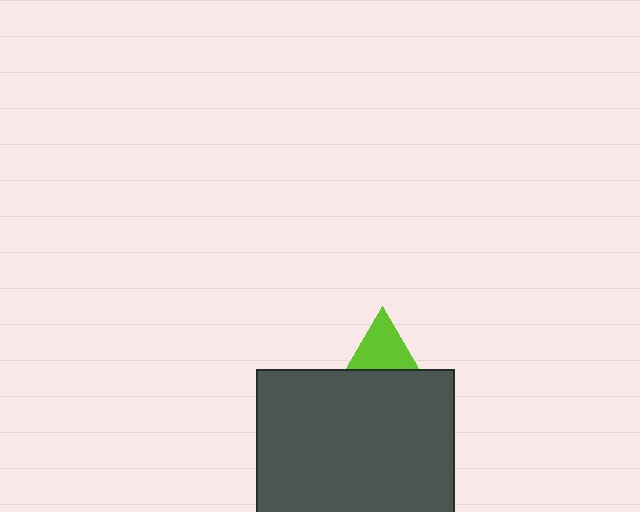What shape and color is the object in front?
The object in front is a dark gray rectangle.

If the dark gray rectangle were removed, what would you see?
You would see the complete lime triangle.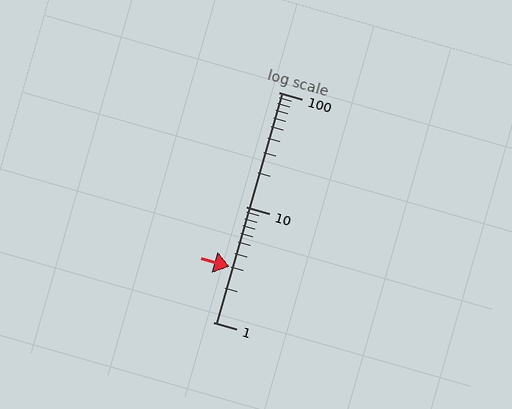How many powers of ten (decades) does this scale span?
The scale spans 2 decades, from 1 to 100.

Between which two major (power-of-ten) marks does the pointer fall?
The pointer is between 1 and 10.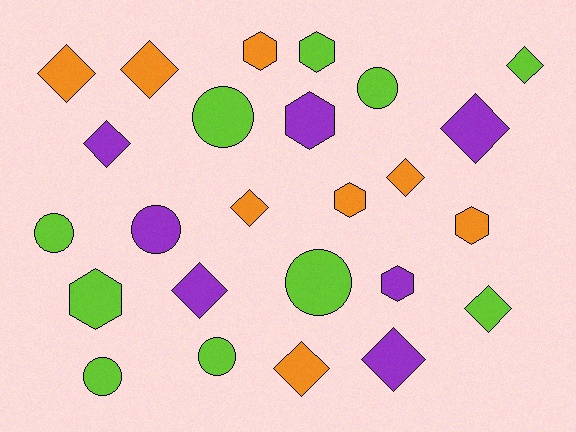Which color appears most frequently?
Lime, with 10 objects.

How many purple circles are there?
There is 1 purple circle.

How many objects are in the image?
There are 25 objects.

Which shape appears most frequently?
Diamond, with 11 objects.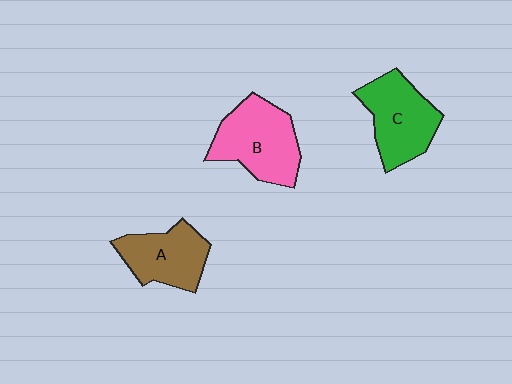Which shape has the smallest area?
Shape A (brown).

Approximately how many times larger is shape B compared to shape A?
Approximately 1.3 times.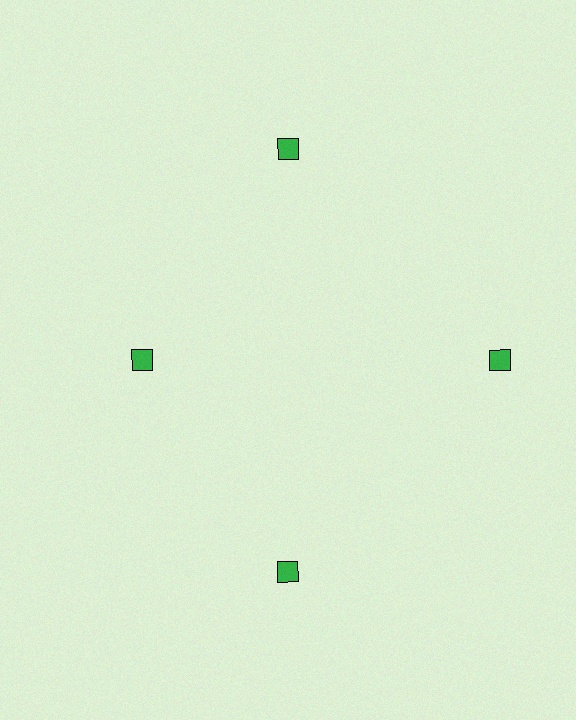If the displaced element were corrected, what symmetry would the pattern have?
It would have 4-fold rotational symmetry — the pattern would map onto itself every 90 degrees.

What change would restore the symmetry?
The symmetry would be restored by moving it outward, back onto the ring so that all 4 diamonds sit at equal angles and equal distance from the center.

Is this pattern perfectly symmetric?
No. The 4 green diamonds are arranged in a ring, but one element near the 9 o'clock position is pulled inward toward the center, breaking the 4-fold rotational symmetry.